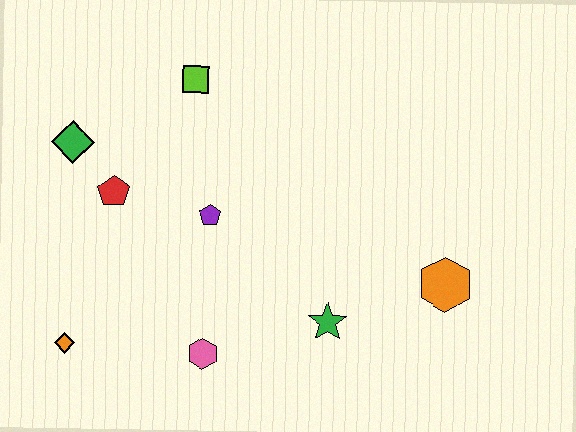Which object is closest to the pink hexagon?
The green star is closest to the pink hexagon.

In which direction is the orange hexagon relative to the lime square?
The orange hexagon is to the right of the lime square.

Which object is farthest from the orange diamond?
The orange hexagon is farthest from the orange diamond.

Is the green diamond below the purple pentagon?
No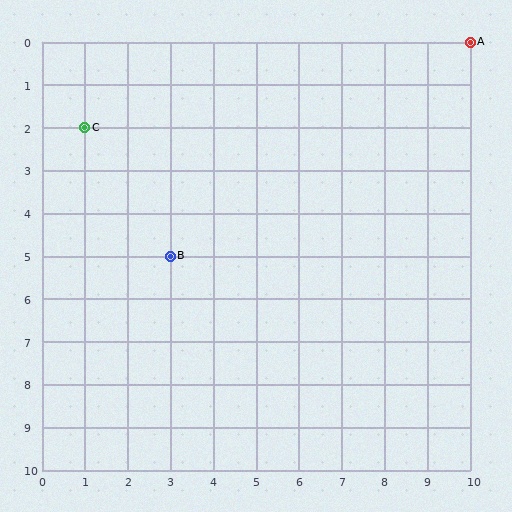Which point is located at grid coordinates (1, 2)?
Point C is at (1, 2).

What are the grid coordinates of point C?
Point C is at grid coordinates (1, 2).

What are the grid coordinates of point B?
Point B is at grid coordinates (3, 5).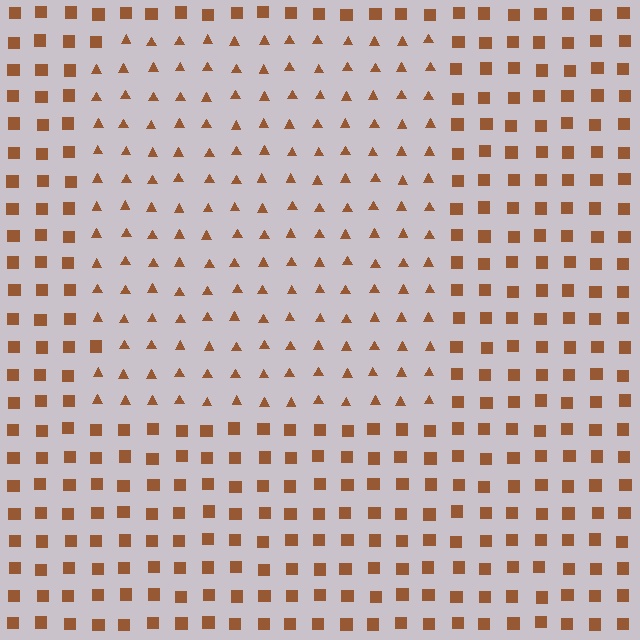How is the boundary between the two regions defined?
The boundary is defined by a change in element shape: triangles inside vs. squares outside. All elements share the same color and spacing.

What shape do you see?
I see a rectangle.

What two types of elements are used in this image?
The image uses triangles inside the rectangle region and squares outside it.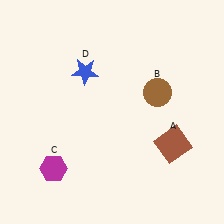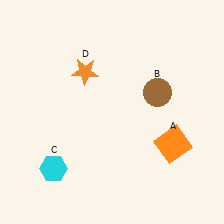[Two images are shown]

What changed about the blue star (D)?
In Image 1, D is blue. In Image 2, it changed to orange.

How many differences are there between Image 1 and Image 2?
There are 3 differences between the two images.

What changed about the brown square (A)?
In Image 1, A is brown. In Image 2, it changed to orange.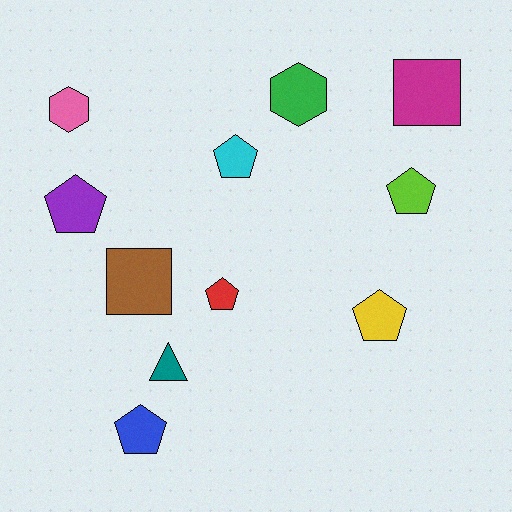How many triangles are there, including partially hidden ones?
There is 1 triangle.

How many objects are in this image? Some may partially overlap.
There are 11 objects.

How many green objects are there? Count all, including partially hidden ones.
There is 1 green object.